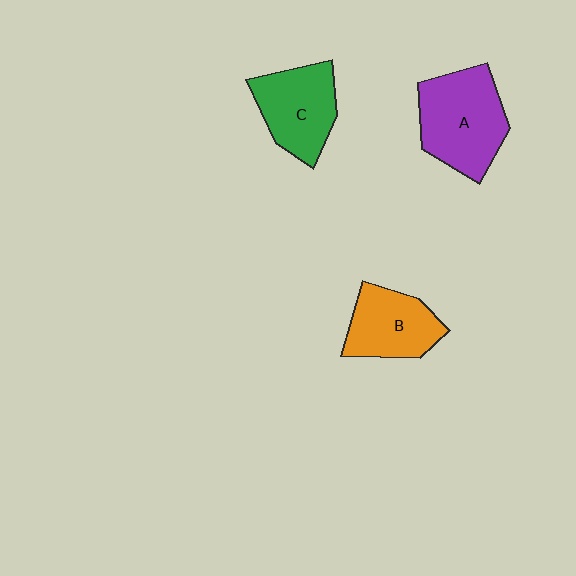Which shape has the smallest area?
Shape B (orange).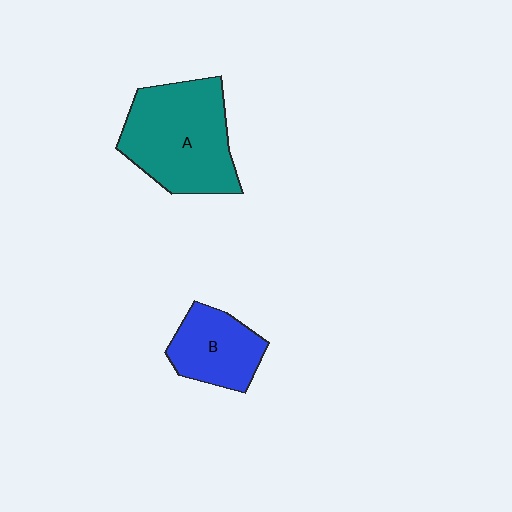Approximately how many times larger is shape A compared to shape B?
Approximately 1.8 times.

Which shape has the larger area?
Shape A (teal).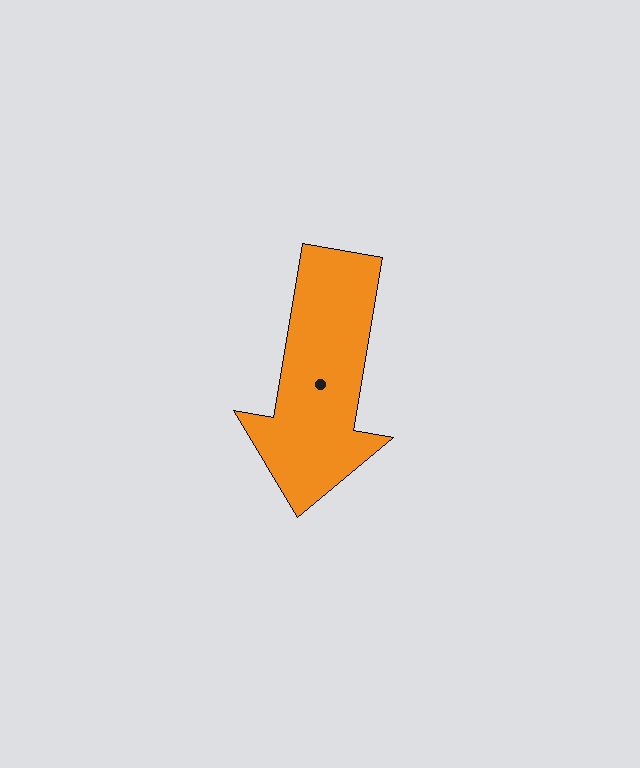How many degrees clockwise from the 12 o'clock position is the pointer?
Approximately 190 degrees.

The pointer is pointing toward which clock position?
Roughly 6 o'clock.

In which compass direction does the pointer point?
South.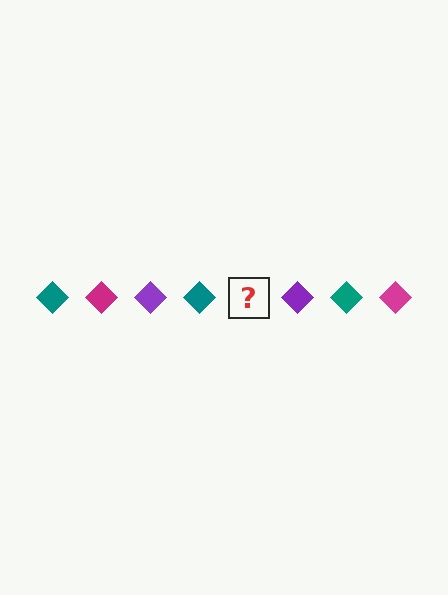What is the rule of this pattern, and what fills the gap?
The rule is that the pattern cycles through teal, magenta, purple diamonds. The gap should be filled with a magenta diamond.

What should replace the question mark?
The question mark should be replaced with a magenta diamond.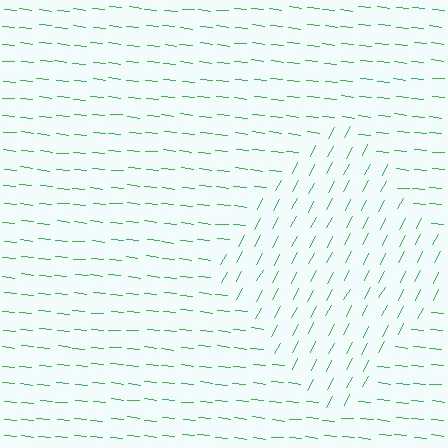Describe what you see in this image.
The image is filled with small green line segments. A diamond region in the image has lines oriented differently from the surrounding lines, creating a visible texture boundary.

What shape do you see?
I see a diamond.